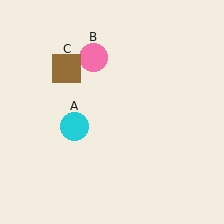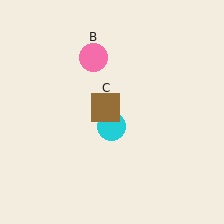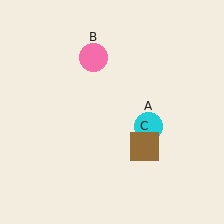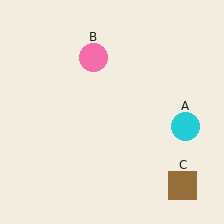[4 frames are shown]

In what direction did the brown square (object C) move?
The brown square (object C) moved down and to the right.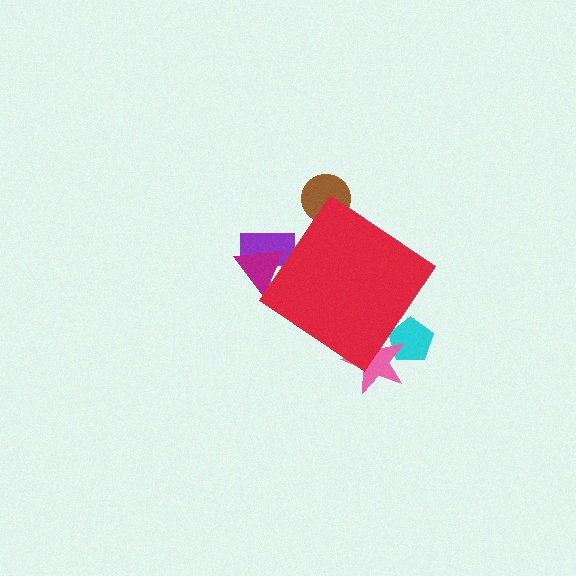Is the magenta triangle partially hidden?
Yes, the magenta triangle is partially hidden behind the red diamond.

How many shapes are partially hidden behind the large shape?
5 shapes are partially hidden.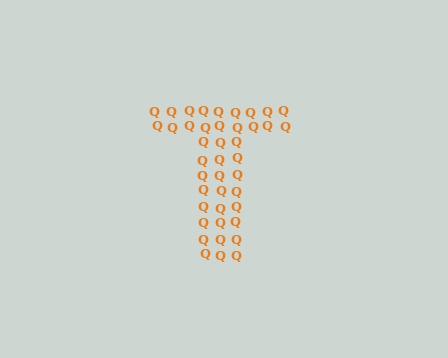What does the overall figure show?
The overall figure shows the letter T.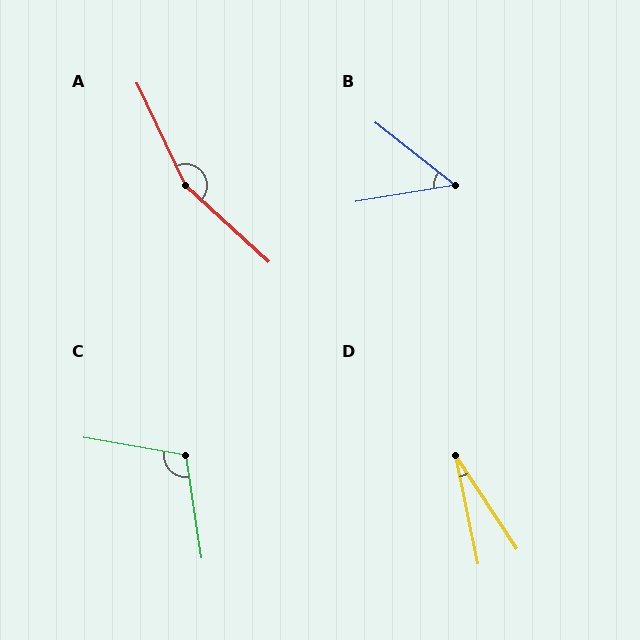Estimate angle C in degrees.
Approximately 108 degrees.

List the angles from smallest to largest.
D (21°), B (47°), C (108°), A (158°).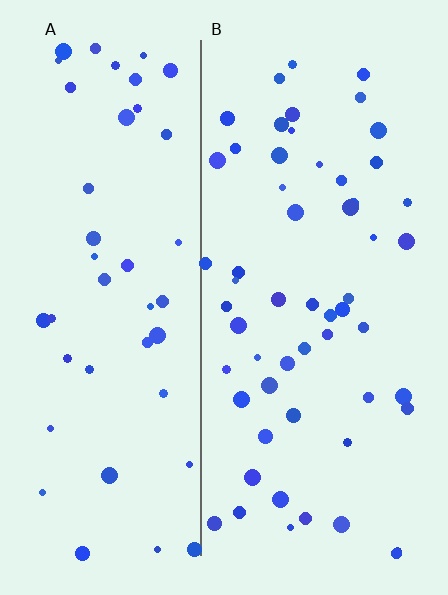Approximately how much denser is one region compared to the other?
Approximately 1.2× — region B over region A.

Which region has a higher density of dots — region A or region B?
B (the right).